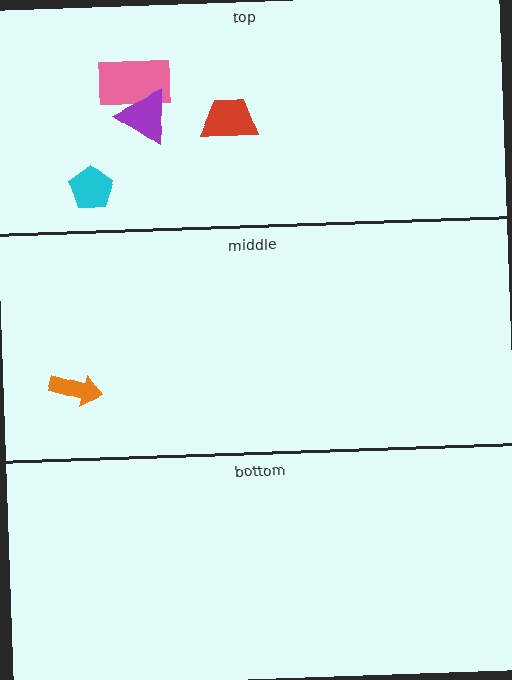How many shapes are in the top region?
4.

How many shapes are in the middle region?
1.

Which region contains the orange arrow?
The middle region.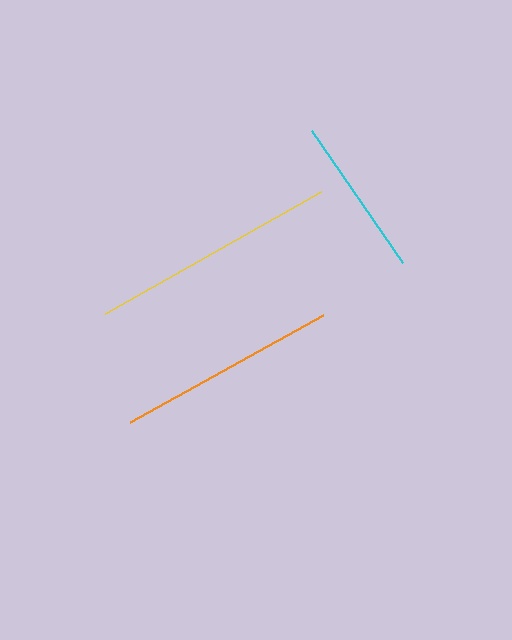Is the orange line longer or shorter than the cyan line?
The orange line is longer than the cyan line.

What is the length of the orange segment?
The orange segment is approximately 220 pixels long.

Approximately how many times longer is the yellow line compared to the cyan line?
The yellow line is approximately 1.6 times the length of the cyan line.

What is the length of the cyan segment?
The cyan segment is approximately 160 pixels long.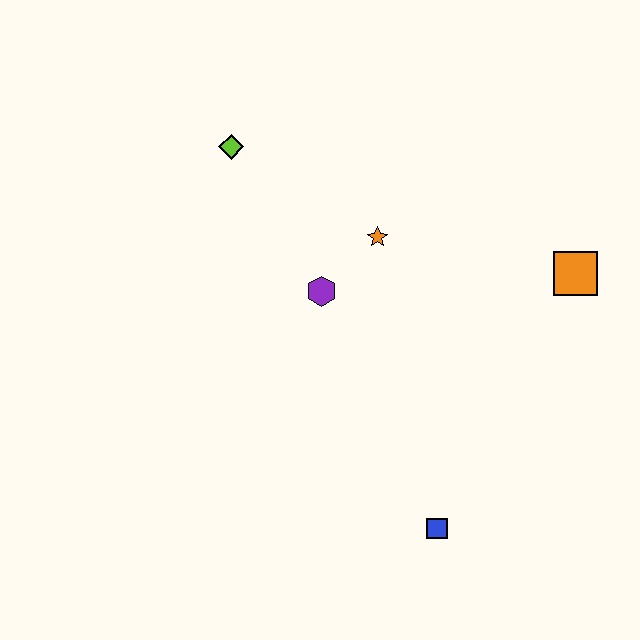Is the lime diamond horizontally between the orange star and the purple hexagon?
No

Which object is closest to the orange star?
The purple hexagon is closest to the orange star.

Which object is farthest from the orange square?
The lime diamond is farthest from the orange square.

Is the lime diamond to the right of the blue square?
No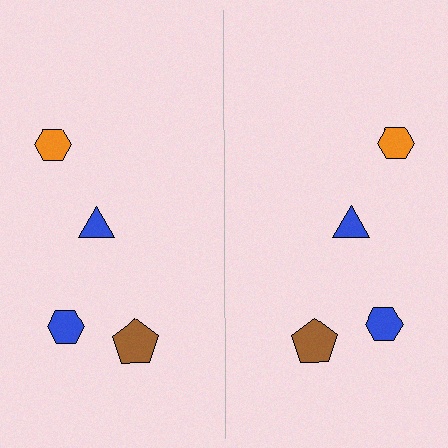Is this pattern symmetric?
Yes, this pattern has bilateral (reflection) symmetry.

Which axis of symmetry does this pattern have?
The pattern has a vertical axis of symmetry running through the center of the image.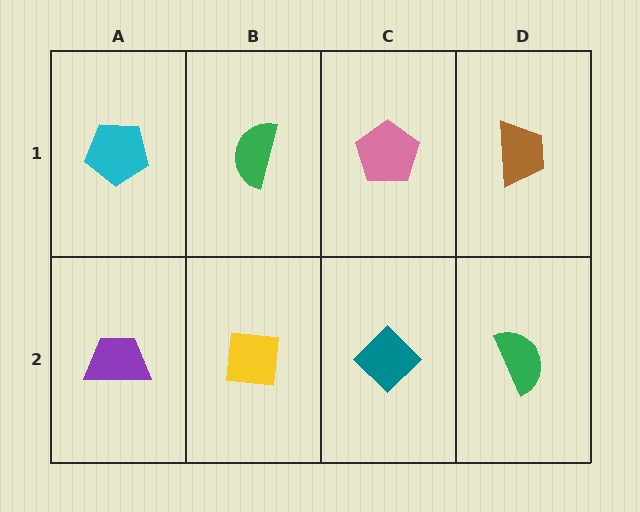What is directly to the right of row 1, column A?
A green semicircle.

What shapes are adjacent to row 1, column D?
A green semicircle (row 2, column D), a pink pentagon (row 1, column C).